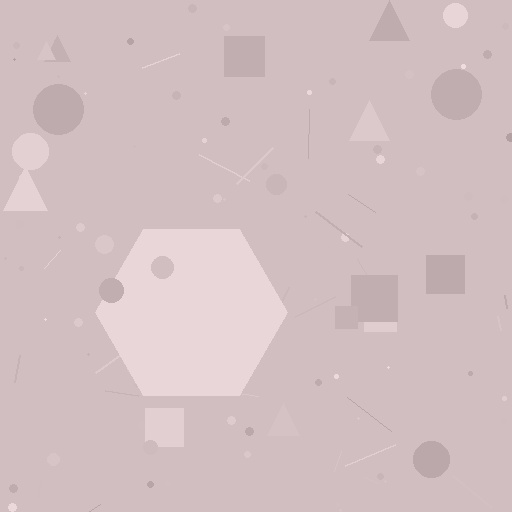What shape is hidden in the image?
A hexagon is hidden in the image.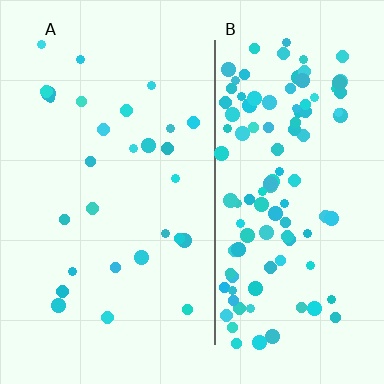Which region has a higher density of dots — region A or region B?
B (the right).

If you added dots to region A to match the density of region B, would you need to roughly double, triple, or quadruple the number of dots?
Approximately quadruple.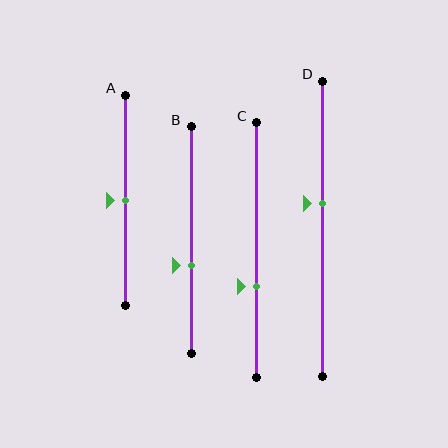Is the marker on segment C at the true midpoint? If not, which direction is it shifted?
No, the marker on segment C is shifted downward by about 14% of the segment length.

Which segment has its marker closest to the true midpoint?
Segment A has its marker closest to the true midpoint.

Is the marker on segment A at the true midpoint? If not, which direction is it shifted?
Yes, the marker on segment A is at the true midpoint.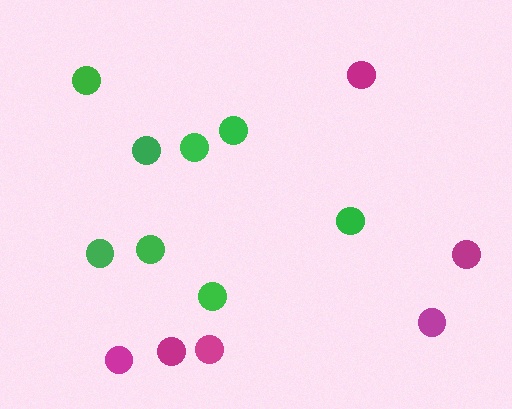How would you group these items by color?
There are 2 groups: one group of green circles (8) and one group of magenta circles (6).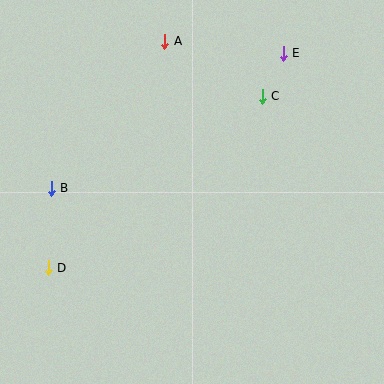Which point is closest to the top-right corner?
Point E is closest to the top-right corner.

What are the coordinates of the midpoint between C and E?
The midpoint between C and E is at (273, 75).